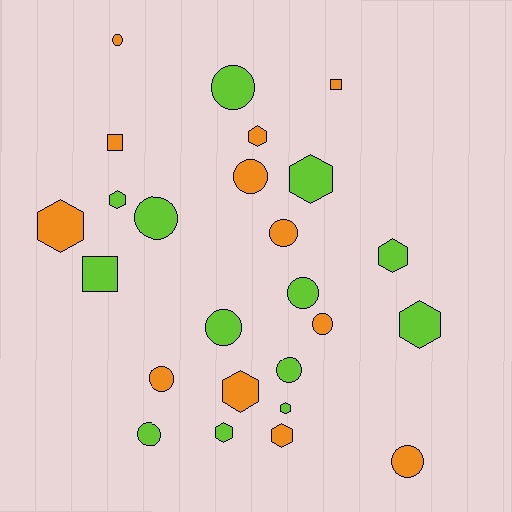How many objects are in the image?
There are 25 objects.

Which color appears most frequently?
Lime, with 13 objects.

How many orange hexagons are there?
There are 4 orange hexagons.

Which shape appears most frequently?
Circle, with 12 objects.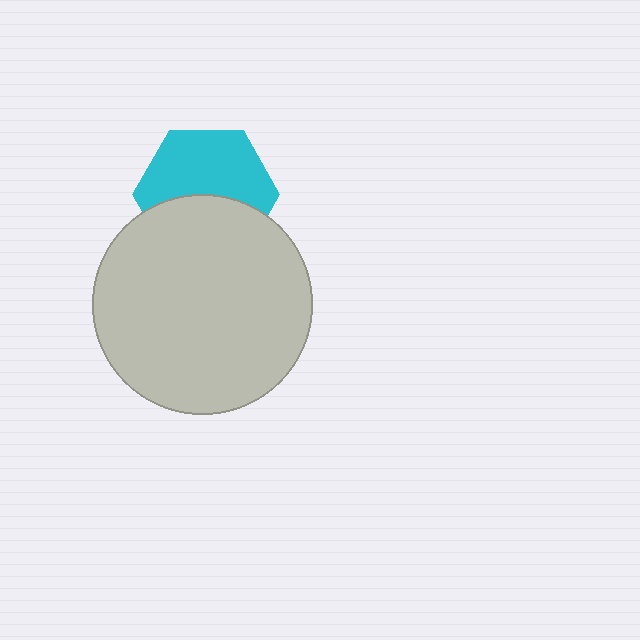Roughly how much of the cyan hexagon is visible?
About half of it is visible (roughly 57%).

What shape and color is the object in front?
The object in front is a light gray circle.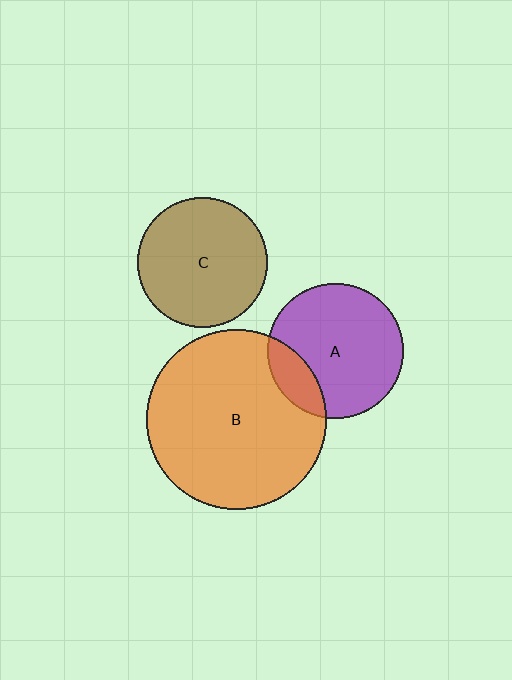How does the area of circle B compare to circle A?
Approximately 1.8 times.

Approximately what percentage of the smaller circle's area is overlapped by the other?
Approximately 20%.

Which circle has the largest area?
Circle B (orange).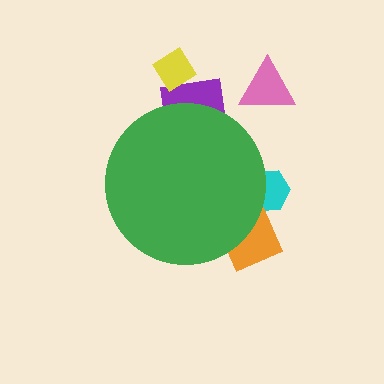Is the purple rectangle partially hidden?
Yes, the purple rectangle is partially hidden behind the green circle.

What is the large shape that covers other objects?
A green circle.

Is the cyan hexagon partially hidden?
Yes, the cyan hexagon is partially hidden behind the green circle.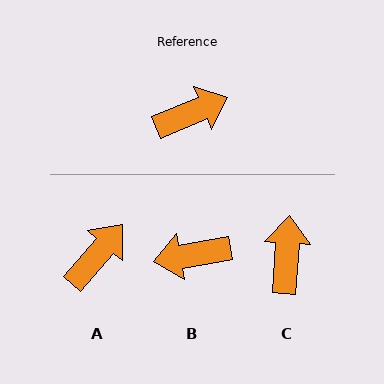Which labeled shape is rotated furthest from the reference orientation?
B, about 168 degrees away.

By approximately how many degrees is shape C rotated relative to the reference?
Approximately 64 degrees counter-clockwise.